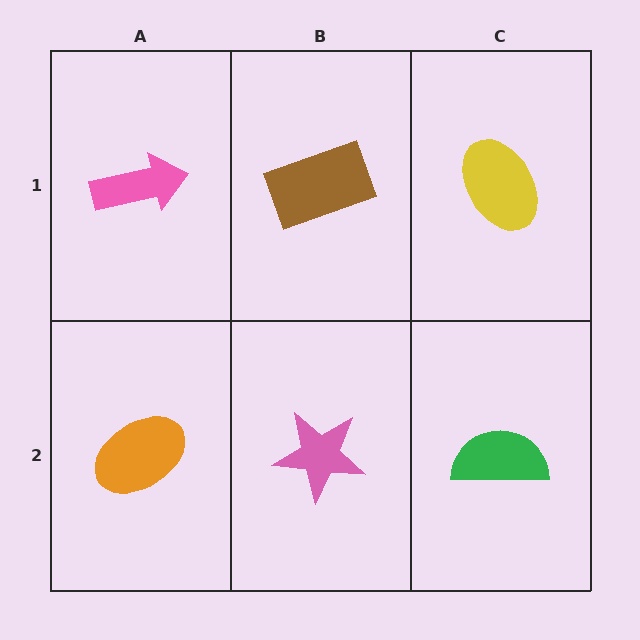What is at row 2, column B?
A pink star.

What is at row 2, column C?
A green semicircle.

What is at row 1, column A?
A pink arrow.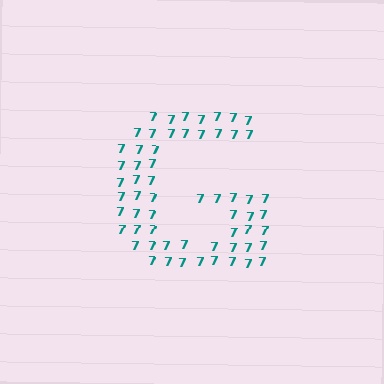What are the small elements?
The small elements are digit 7's.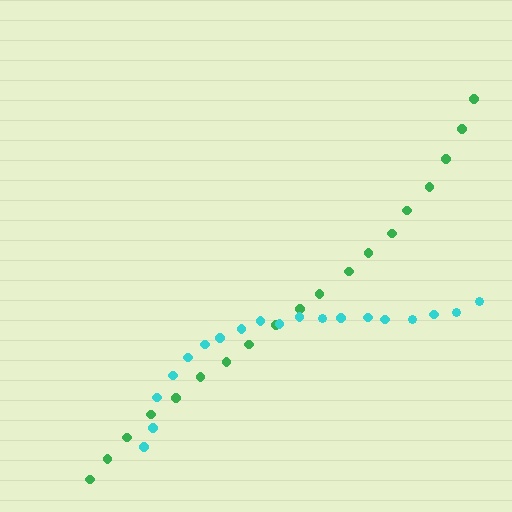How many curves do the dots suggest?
There are 2 distinct paths.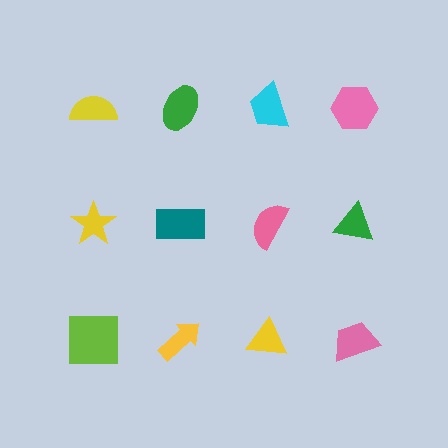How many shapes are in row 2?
4 shapes.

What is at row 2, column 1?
A yellow star.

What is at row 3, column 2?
A yellow arrow.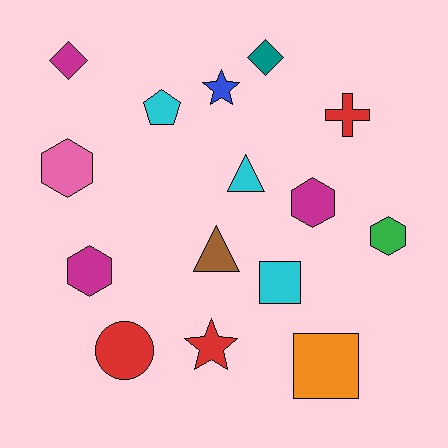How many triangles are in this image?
There are 2 triangles.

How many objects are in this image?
There are 15 objects.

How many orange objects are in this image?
There is 1 orange object.